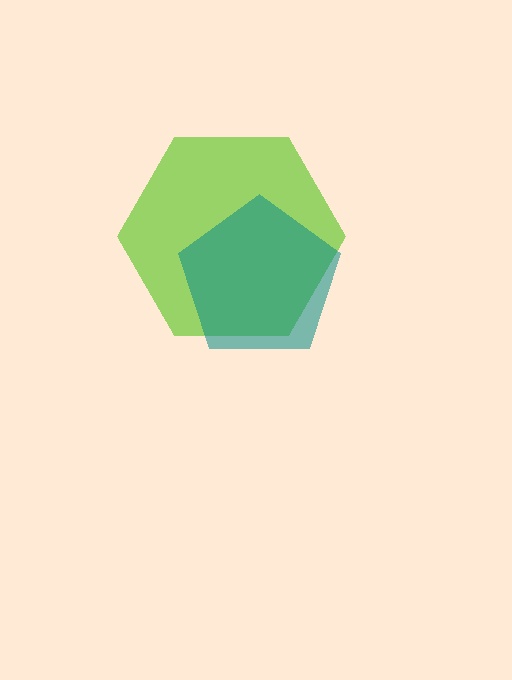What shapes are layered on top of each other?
The layered shapes are: a lime hexagon, a teal pentagon.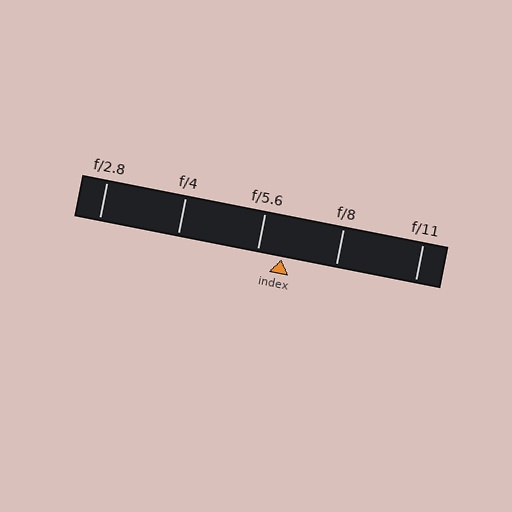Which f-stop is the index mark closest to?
The index mark is closest to f/5.6.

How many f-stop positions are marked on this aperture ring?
There are 5 f-stop positions marked.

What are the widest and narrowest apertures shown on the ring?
The widest aperture shown is f/2.8 and the narrowest is f/11.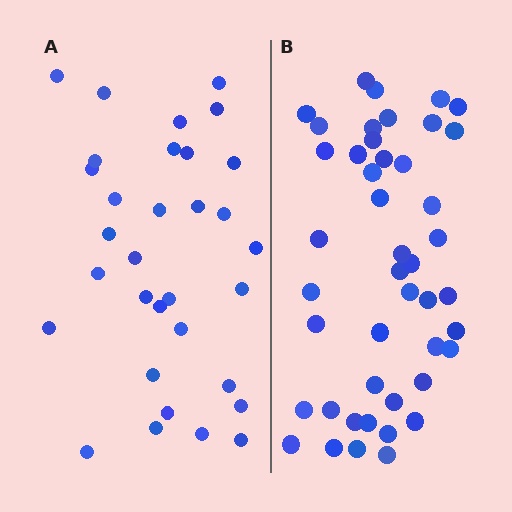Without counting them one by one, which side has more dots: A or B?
Region B (the right region) has more dots.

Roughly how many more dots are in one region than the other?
Region B has approximately 15 more dots than region A.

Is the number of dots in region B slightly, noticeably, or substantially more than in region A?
Region B has noticeably more, but not dramatically so. The ratio is roughly 1.4 to 1.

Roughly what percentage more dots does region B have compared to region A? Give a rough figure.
About 40% more.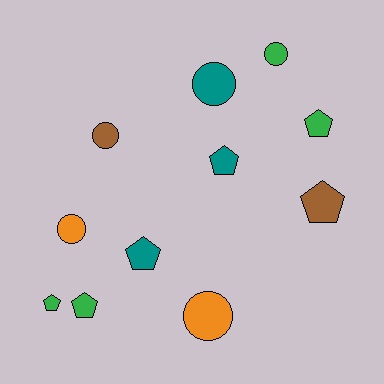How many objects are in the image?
There are 11 objects.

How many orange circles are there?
There are 2 orange circles.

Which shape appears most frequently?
Pentagon, with 6 objects.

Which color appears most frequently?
Green, with 4 objects.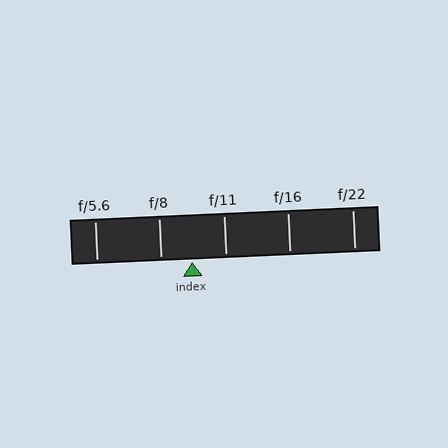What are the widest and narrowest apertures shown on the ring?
The widest aperture shown is f/5.6 and the narrowest is f/22.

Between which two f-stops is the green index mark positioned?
The index mark is between f/8 and f/11.